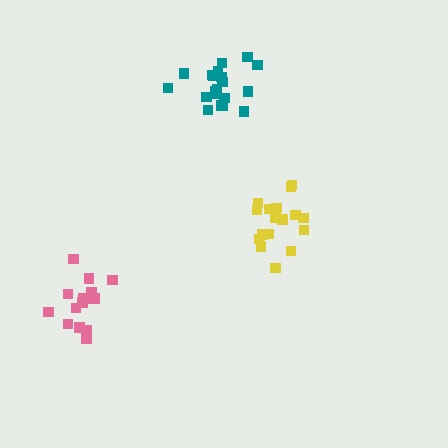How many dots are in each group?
Group 1: 21 dots, Group 2: 17 dots, Group 3: 15 dots (53 total).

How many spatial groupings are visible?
There are 3 spatial groupings.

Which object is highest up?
The teal cluster is topmost.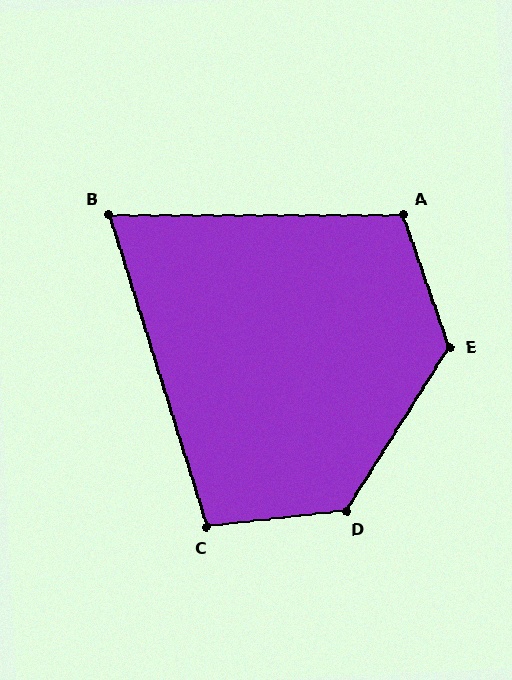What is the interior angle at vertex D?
Approximately 129 degrees (obtuse).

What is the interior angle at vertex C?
Approximately 101 degrees (obtuse).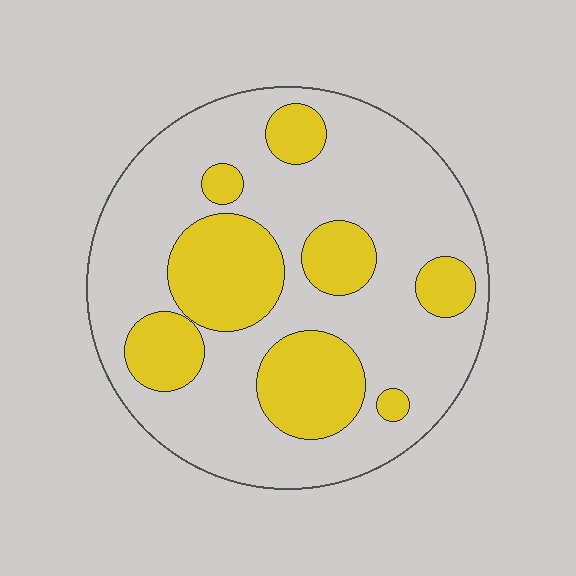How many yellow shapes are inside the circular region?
8.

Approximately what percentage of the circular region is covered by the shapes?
Approximately 30%.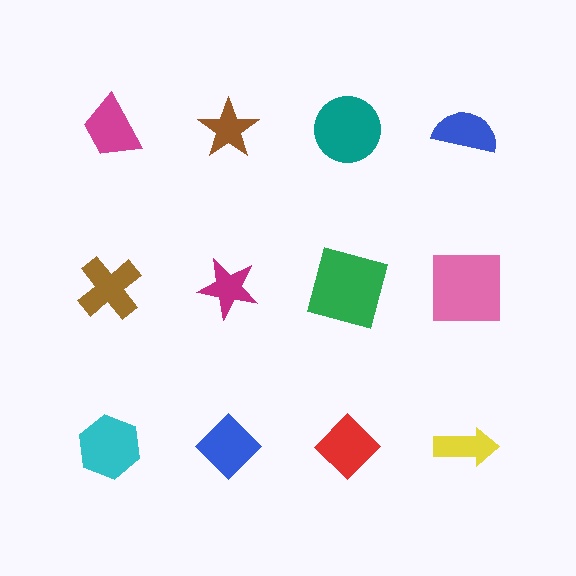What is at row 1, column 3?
A teal circle.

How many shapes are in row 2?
4 shapes.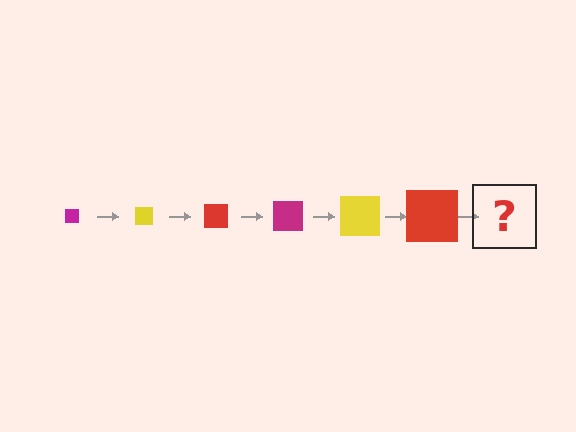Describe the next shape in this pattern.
It should be a magenta square, larger than the previous one.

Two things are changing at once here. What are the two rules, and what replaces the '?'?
The two rules are that the square grows larger each step and the color cycles through magenta, yellow, and red. The '?' should be a magenta square, larger than the previous one.